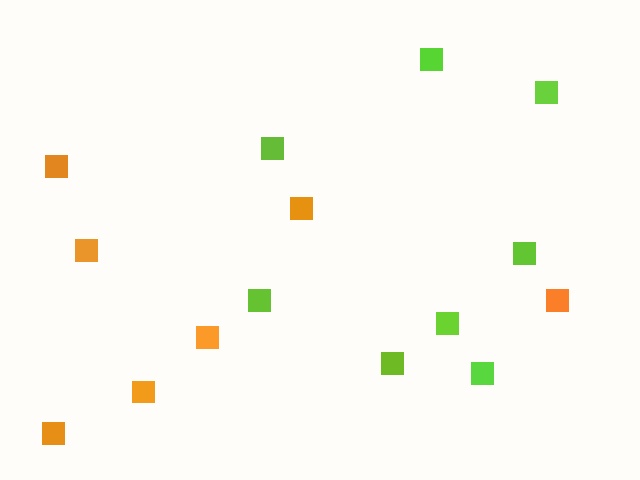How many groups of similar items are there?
There are 2 groups: one group of lime squares (8) and one group of orange squares (7).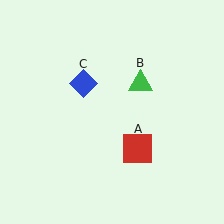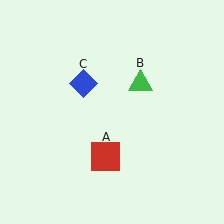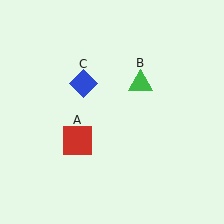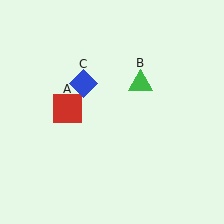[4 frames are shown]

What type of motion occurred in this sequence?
The red square (object A) rotated clockwise around the center of the scene.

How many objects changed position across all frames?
1 object changed position: red square (object A).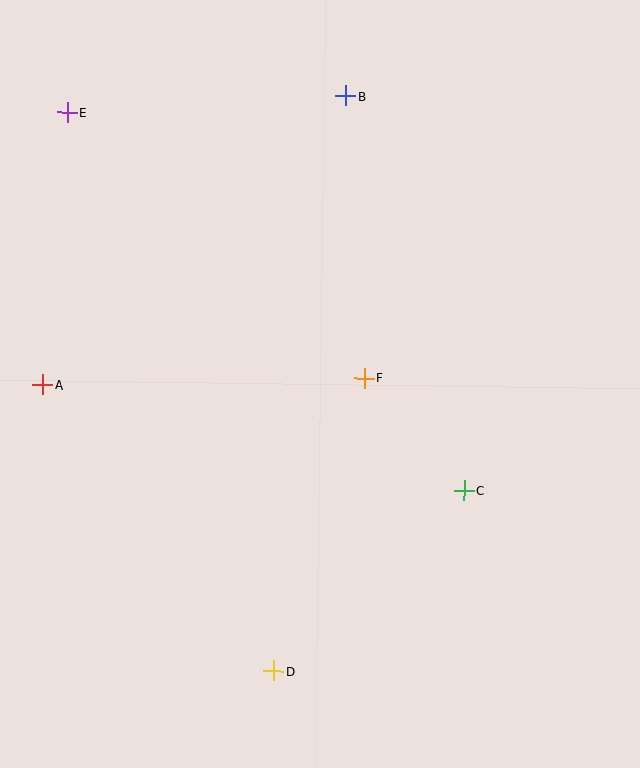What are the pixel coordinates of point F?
Point F is at (364, 378).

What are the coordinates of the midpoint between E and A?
The midpoint between E and A is at (55, 249).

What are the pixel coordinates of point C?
Point C is at (464, 491).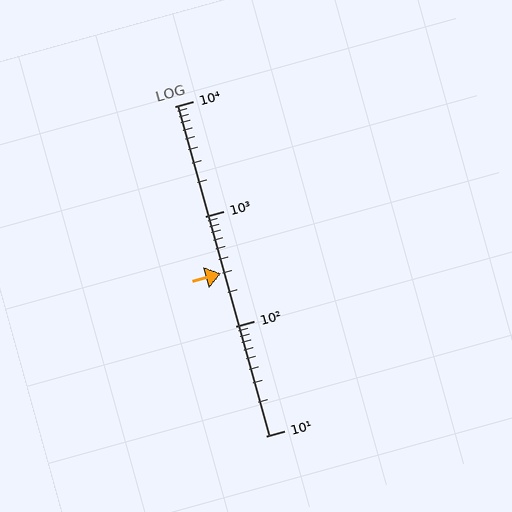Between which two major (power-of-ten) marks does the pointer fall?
The pointer is between 100 and 1000.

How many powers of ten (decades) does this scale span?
The scale spans 3 decades, from 10 to 10000.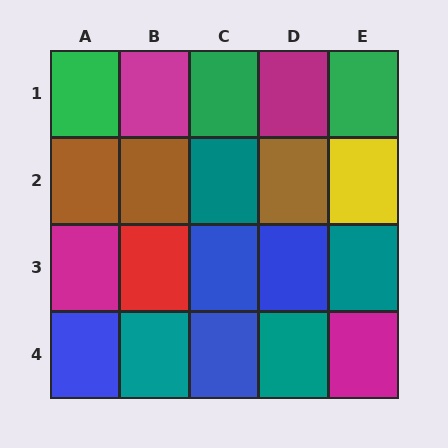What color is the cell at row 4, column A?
Blue.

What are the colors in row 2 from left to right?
Brown, brown, teal, brown, yellow.